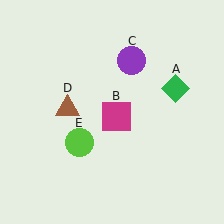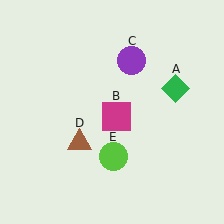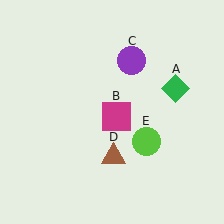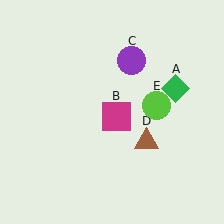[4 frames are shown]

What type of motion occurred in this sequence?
The brown triangle (object D), lime circle (object E) rotated counterclockwise around the center of the scene.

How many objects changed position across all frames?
2 objects changed position: brown triangle (object D), lime circle (object E).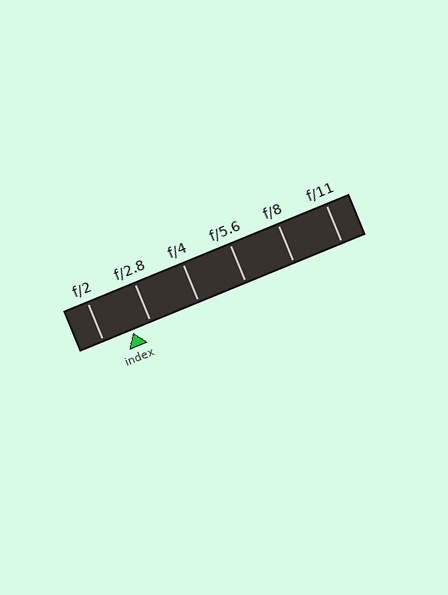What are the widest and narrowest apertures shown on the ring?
The widest aperture shown is f/2 and the narrowest is f/11.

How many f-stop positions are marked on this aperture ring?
There are 6 f-stop positions marked.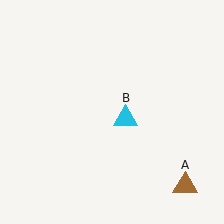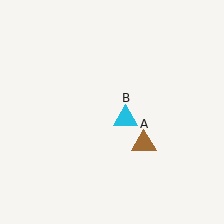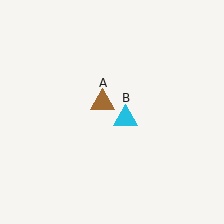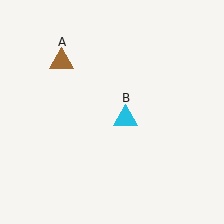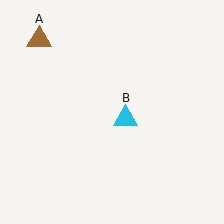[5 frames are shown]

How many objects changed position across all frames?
1 object changed position: brown triangle (object A).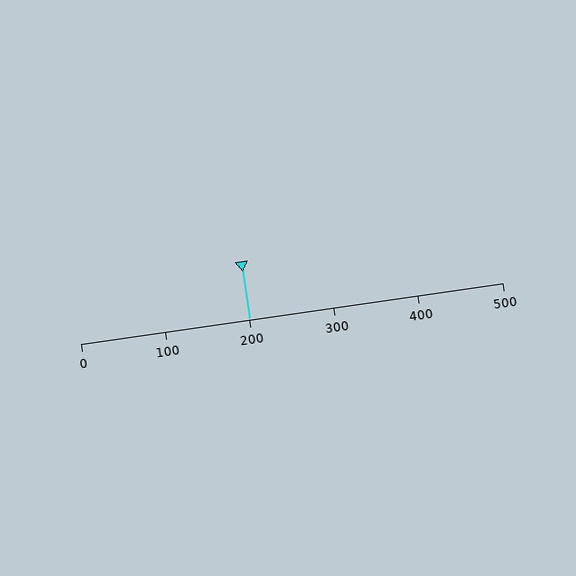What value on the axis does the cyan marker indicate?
The marker indicates approximately 200.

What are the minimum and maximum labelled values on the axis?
The axis runs from 0 to 500.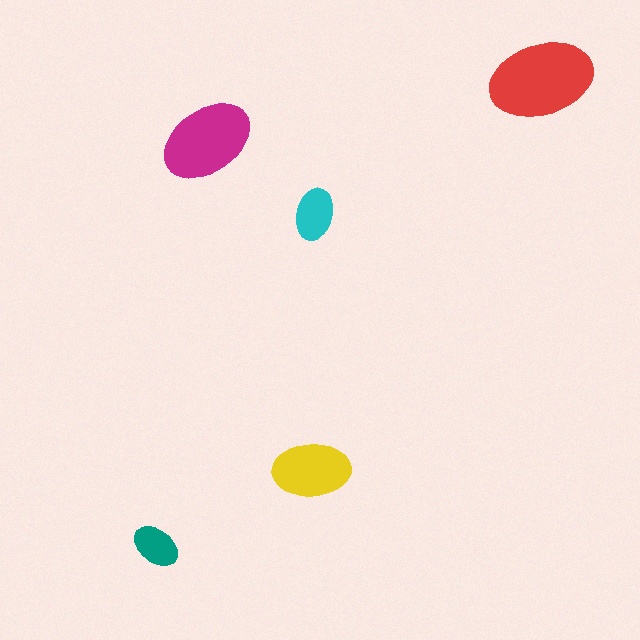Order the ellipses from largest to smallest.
the red one, the magenta one, the yellow one, the cyan one, the teal one.